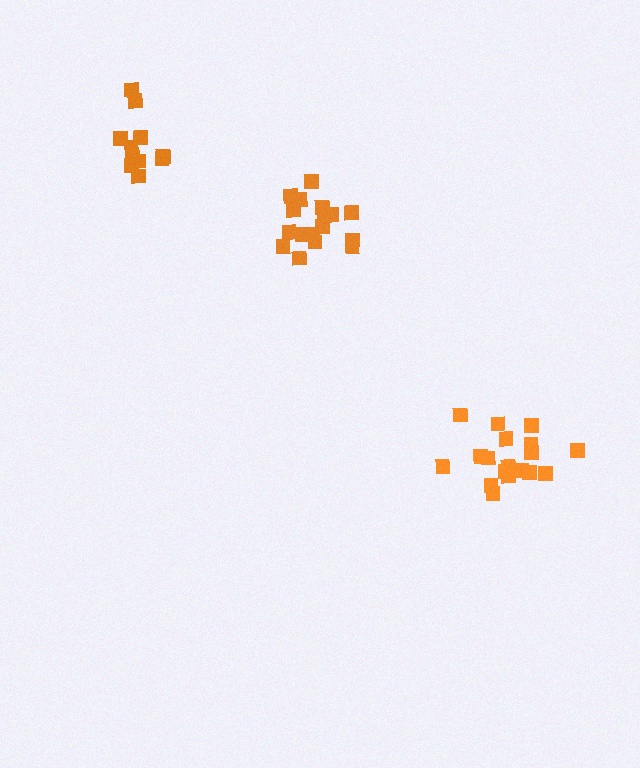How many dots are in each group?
Group 1: 13 dots, Group 2: 18 dots, Group 3: 17 dots (48 total).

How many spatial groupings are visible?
There are 3 spatial groupings.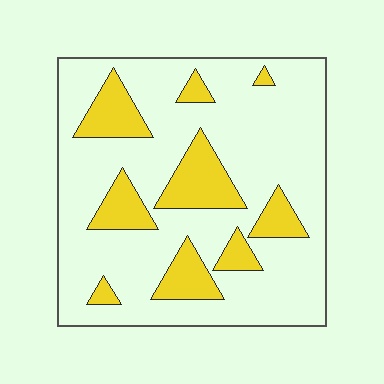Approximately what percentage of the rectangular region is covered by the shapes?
Approximately 20%.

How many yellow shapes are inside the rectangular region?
9.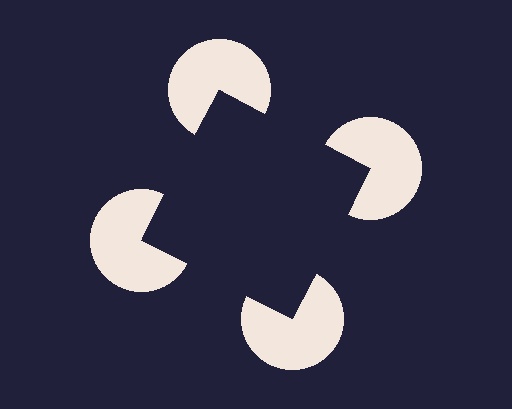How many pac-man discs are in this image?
There are 4 — one at each vertex of the illusory square.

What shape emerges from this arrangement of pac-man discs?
An illusory square — its edges are inferred from the aligned wedge cuts in the pac-man discs, not physically drawn.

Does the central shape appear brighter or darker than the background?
It typically appears slightly darker than the background, even though no actual brightness change is drawn.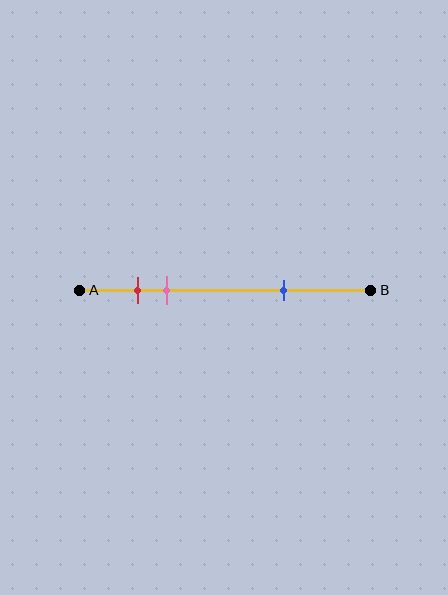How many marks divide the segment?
There are 3 marks dividing the segment.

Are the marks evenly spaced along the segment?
No, the marks are not evenly spaced.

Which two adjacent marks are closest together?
The red and pink marks are the closest adjacent pair.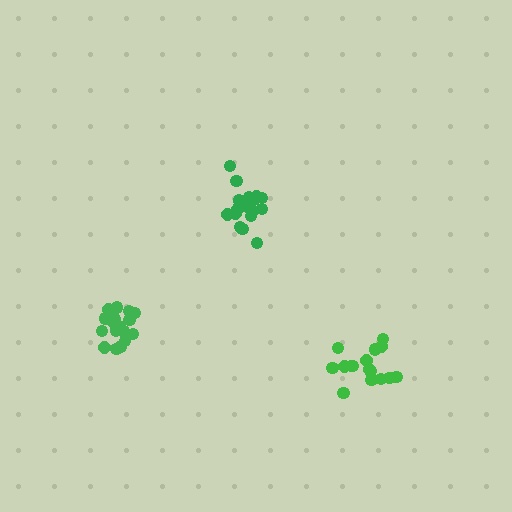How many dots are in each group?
Group 1: 19 dots, Group 2: 16 dots, Group 3: 18 dots (53 total).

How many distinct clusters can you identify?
There are 3 distinct clusters.